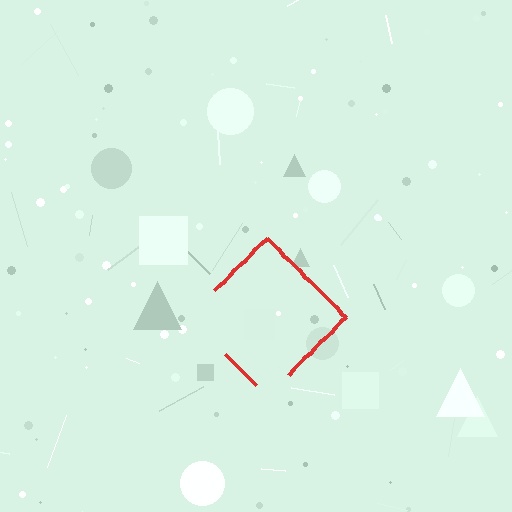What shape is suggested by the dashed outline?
The dashed outline suggests a diamond.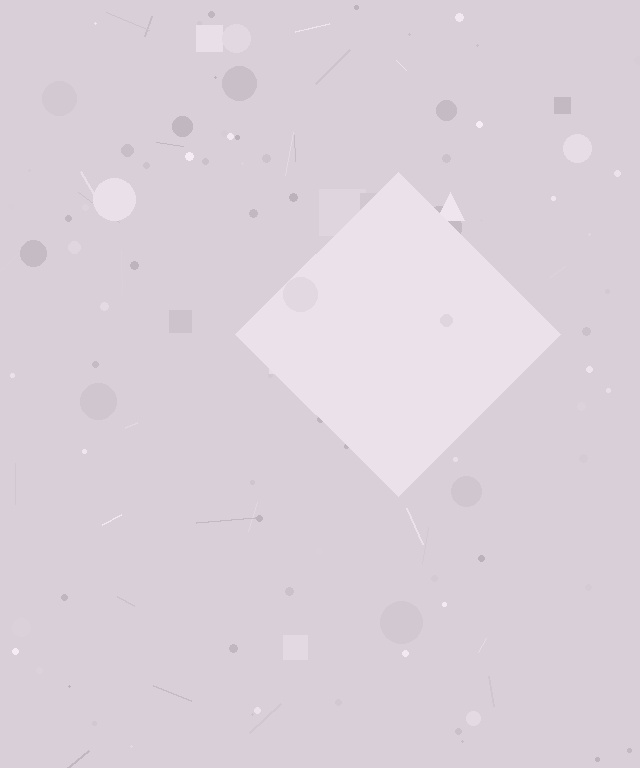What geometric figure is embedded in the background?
A diamond is embedded in the background.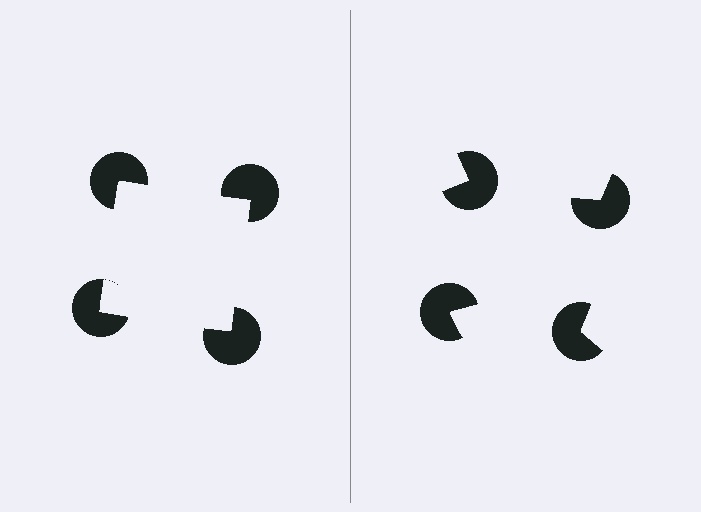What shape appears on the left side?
An illusory square.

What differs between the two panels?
The pac-man discs are positioned identically on both sides; only the wedge orientations differ. On the left they align to a square; on the right they are misaligned.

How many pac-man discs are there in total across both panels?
8 — 4 on each side.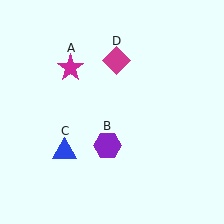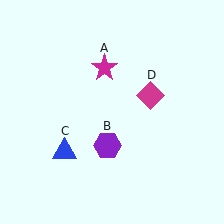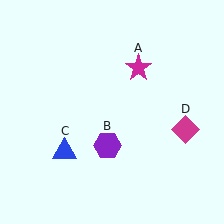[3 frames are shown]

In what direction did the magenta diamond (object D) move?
The magenta diamond (object D) moved down and to the right.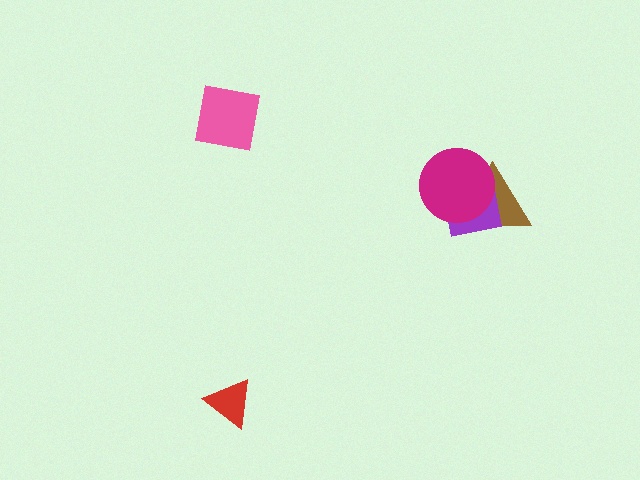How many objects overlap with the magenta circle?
2 objects overlap with the magenta circle.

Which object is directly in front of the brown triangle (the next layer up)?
The purple square is directly in front of the brown triangle.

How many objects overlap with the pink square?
0 objects overlap with the pink square.